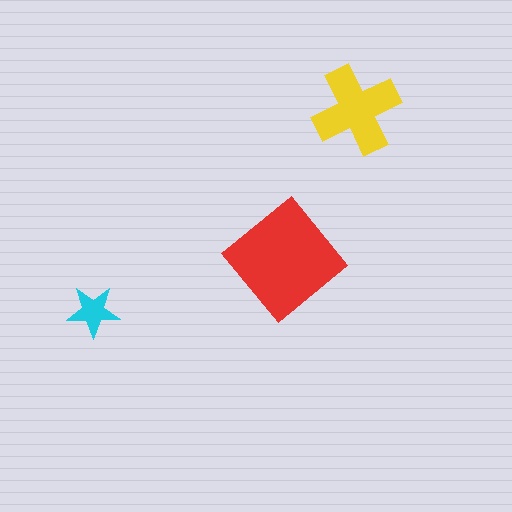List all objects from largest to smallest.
The red diamond, the yellow cross, the cyan star.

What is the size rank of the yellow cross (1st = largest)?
2nd.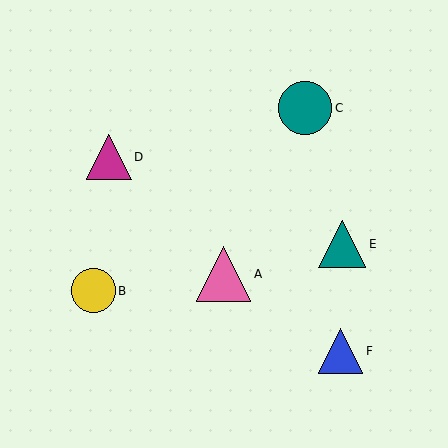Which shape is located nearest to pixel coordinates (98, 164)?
The magenta triangle (labeled D) at (109, 157) is nearest to that location.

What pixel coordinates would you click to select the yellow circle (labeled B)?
Click at (93, 291) to select the yellow circle B.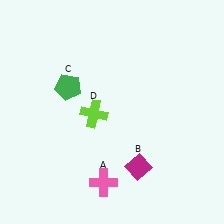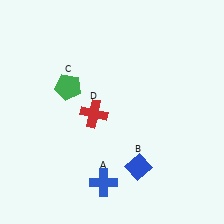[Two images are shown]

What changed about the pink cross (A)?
In Image 1, A is pink. In Image 2, it changed to blue.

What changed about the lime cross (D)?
In Image 1, D is lime. In Image 2, it changed to red.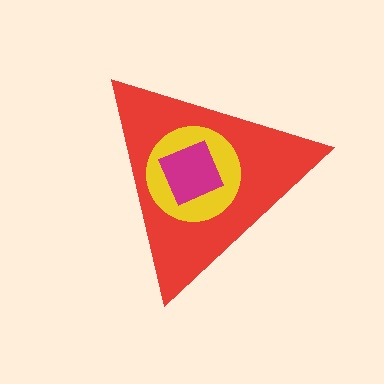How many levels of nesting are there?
3.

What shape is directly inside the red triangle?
The yellow circle.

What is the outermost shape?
The red triangle.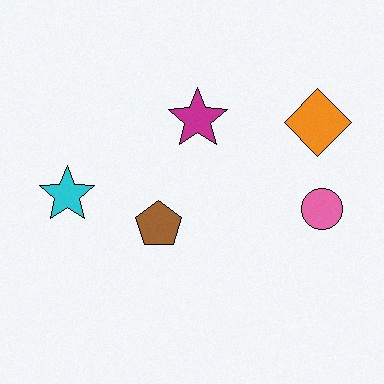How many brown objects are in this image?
There is 1 brown object.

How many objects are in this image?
There are 5 objects.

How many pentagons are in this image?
There is 1 pentagon.